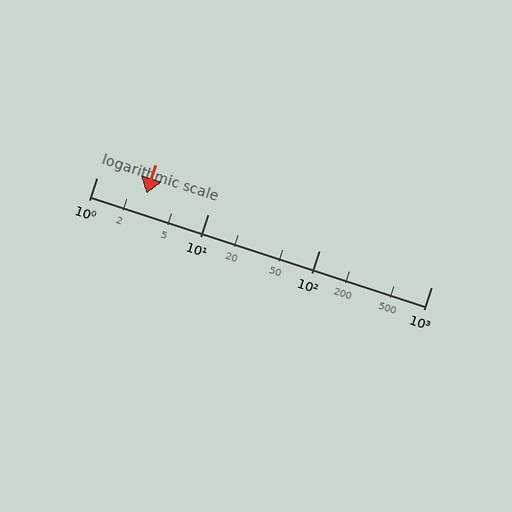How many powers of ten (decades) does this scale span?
The scale spans 3 decades, from 1 to 1000.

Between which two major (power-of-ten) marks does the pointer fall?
The pointer is between 1 and 10.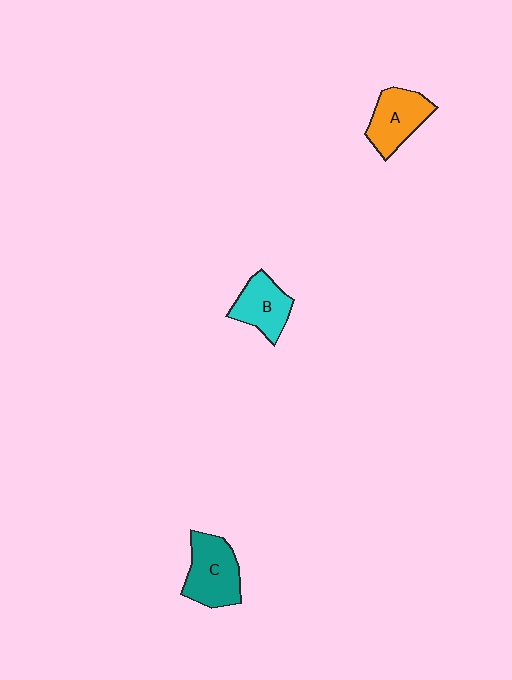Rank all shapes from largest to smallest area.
From largest to smallest: C (teal), A (orange), B (cyan).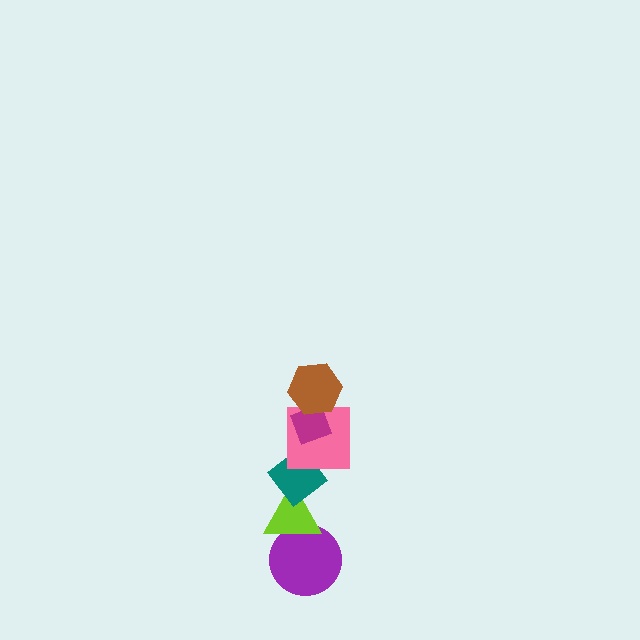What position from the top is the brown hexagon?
The brown hexagon is 1st from the top.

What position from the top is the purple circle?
The purple circle is 6th from the top.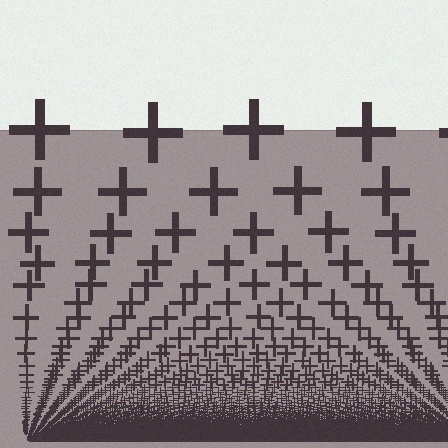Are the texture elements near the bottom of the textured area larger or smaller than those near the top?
Smaller. The gradient is inverted — elements near the bottom are smaller and denser.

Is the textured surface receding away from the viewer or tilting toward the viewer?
The surface appears to tilt toward the viewer. Texture elements get larger and sparser toward the top.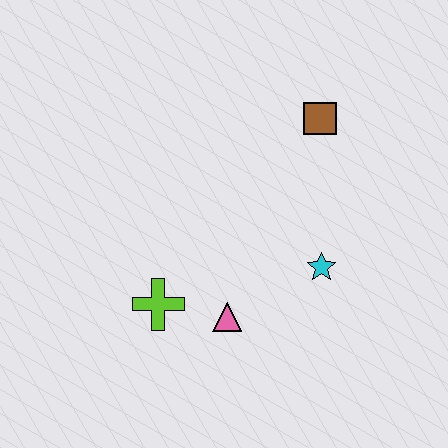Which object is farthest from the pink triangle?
The brown square is farthest from the pink triangle.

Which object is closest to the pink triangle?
The lime cross is closest to the pink triangle.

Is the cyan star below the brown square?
Yes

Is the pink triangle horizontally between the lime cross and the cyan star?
Yes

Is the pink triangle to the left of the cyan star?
Yes